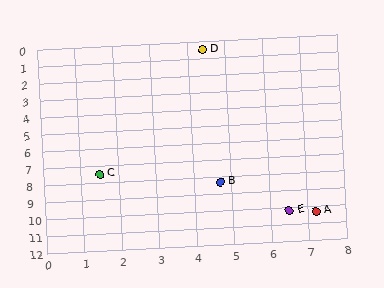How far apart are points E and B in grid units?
Points E and B are about 2.6 grid units apart.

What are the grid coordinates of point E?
Point E is at approximately (6.5, 10.2).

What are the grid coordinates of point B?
Point B is at approximately (4.7, 8.3).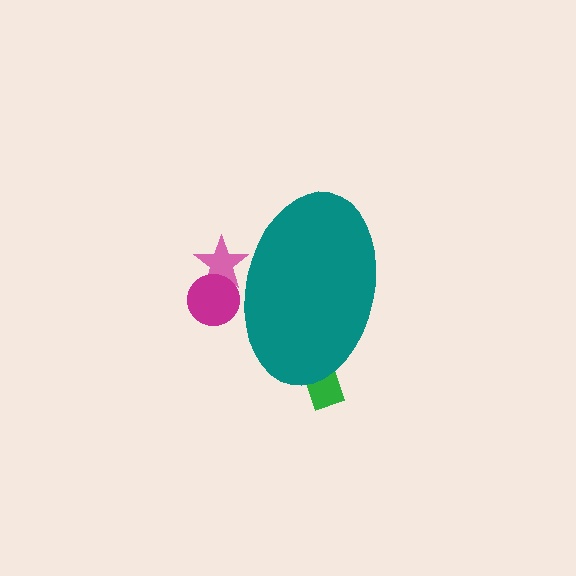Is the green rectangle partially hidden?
Yes, the green rectangle is partially hidden behind the teal ellipse.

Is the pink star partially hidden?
Yes, the pink star is partially hidden behind the teal ellipse.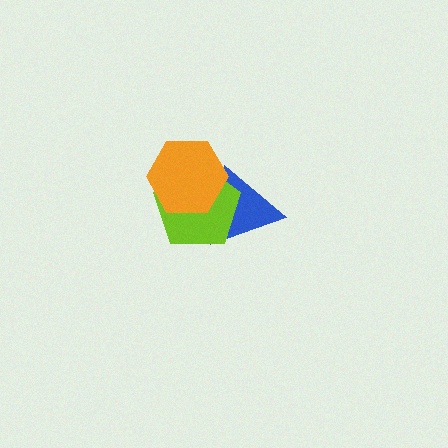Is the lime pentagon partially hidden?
Yes, it is partially covered by another shape.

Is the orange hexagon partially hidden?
No, no other shape covers it.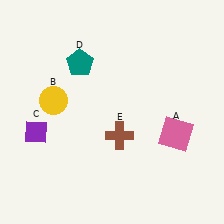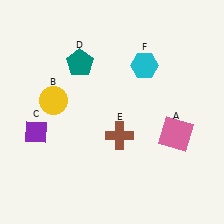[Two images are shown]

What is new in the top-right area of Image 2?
A cyan hexagon (F) was added in the top-right area of Image 2.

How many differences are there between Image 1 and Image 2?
There is 1 difference between the two images.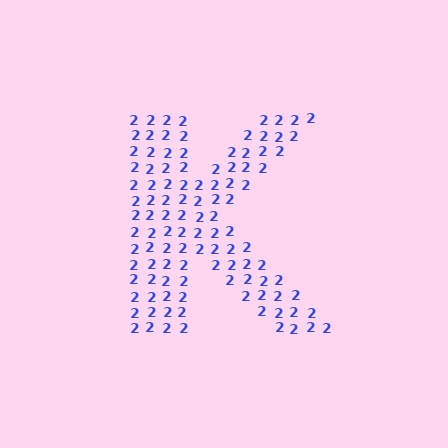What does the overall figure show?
The overall figure shows the letter K.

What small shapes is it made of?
It is made of small digit 2's.